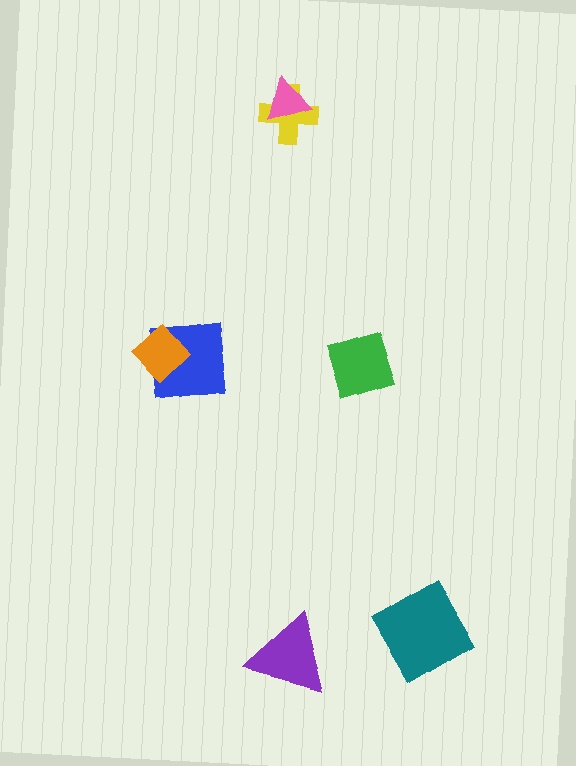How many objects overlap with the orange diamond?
1 object overlaps with the orange diamond.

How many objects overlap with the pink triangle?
1 object overlaps with the pink triangle.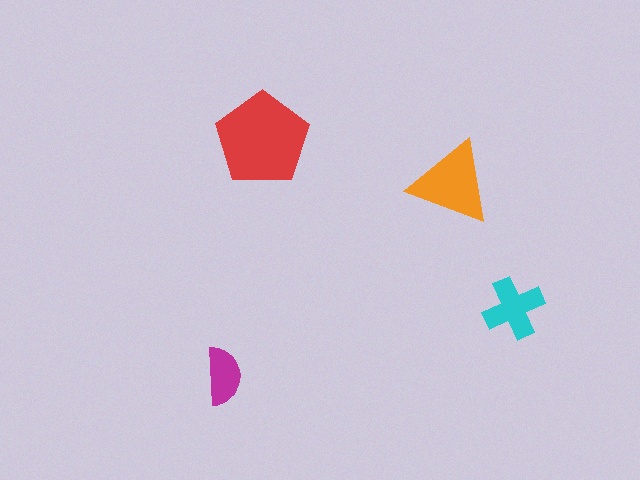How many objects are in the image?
There are 4 objects in the image.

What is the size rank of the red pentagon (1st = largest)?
1st.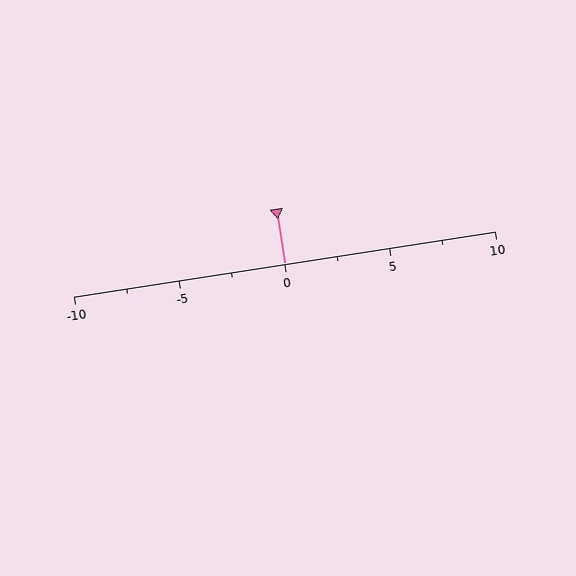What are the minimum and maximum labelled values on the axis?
The axis runs from -10 to 10.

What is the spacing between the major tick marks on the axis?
The major ticks are spaced 5 apart.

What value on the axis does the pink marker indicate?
The marker indicates approximately 0.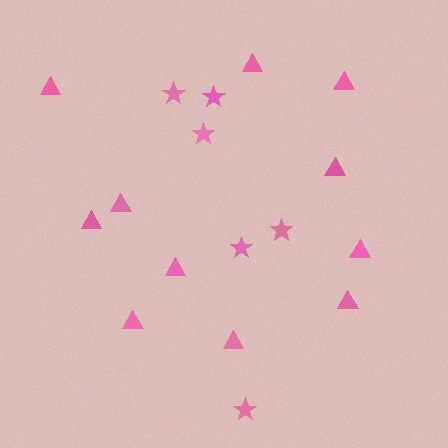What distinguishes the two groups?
There are 2 groups: one group of triangles (11) and one group of stars (6).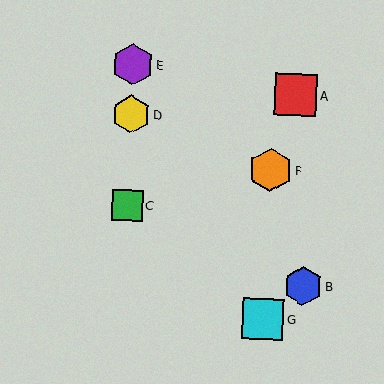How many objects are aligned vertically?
3 objects (C, D, E) are aligned vertically.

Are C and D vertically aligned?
Yes, both are at x≈127.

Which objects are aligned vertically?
Objects C, D, E are aligned vertically.